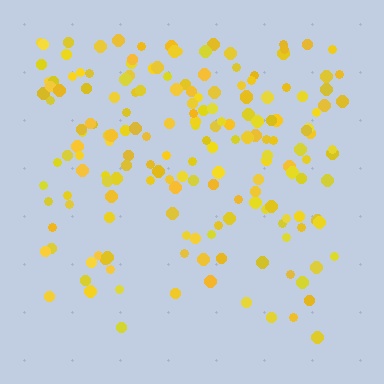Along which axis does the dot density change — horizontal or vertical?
Vertical.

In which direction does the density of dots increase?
From bottom to top, with the top side densest.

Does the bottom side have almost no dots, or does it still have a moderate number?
Still a moderate number, just noticeably fewer than the top.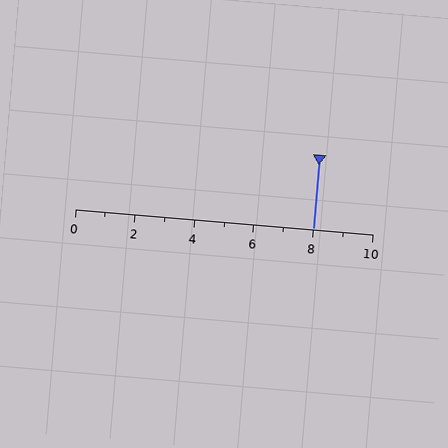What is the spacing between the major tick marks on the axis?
The major ticks are spaced 2 apart.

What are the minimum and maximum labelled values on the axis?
The axis runs from 0 to 10.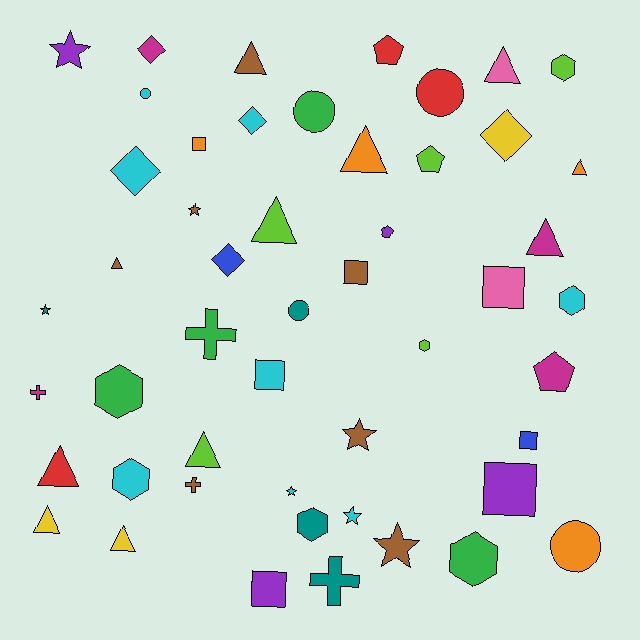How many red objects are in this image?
There are 3 red objects.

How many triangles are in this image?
There are 11 triangles.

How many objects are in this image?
There are 50 objects.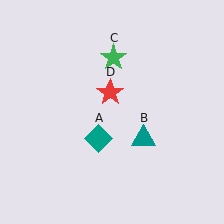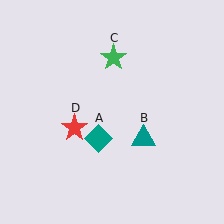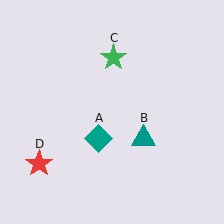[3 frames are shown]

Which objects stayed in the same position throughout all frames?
Teal diamond (object A) and teal triangle (object B) and green star (object C) remained stationary.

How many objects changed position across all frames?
1 object changed position: red star (object D).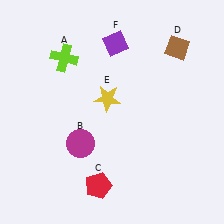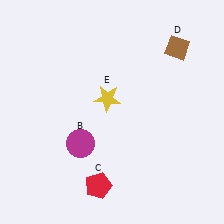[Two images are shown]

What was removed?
The purple diamond (F), the lime cross (A) were removed in Image 2.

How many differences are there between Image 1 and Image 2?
There are 2 differences between the two images.